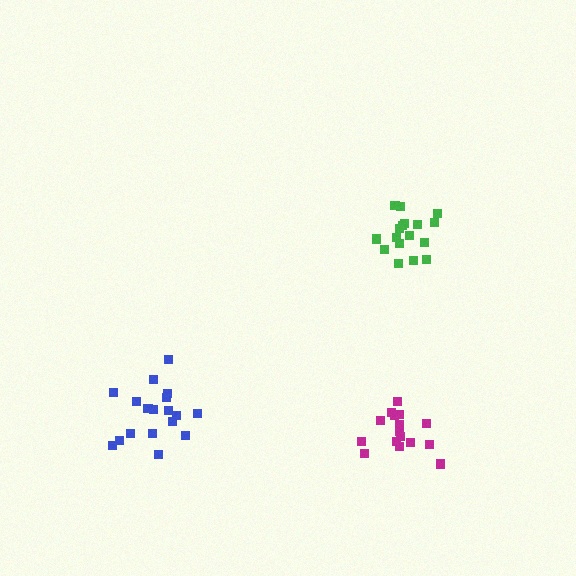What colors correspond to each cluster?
The clusters are colored: blue, green, magenta.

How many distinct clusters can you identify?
There are 3 distinct clusters.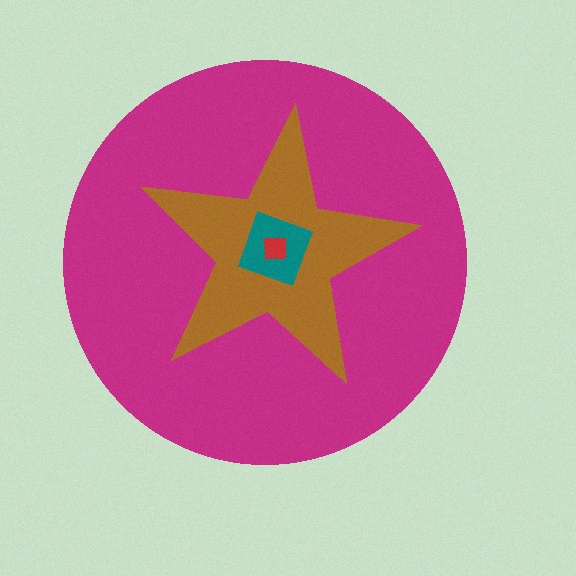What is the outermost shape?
The magenta circle.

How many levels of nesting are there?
4.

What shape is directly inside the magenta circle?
The brown star.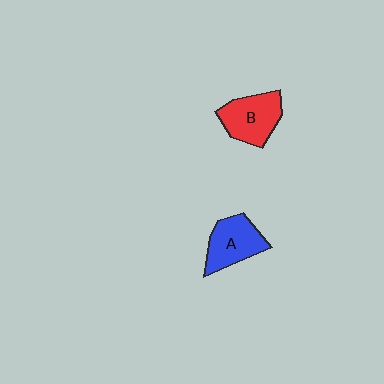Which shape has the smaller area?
Shape A (blue).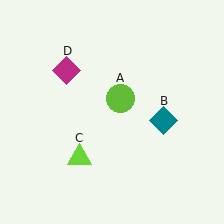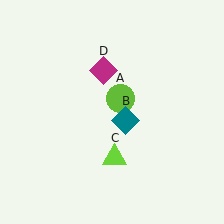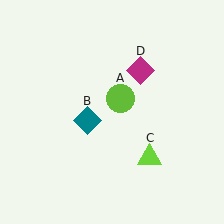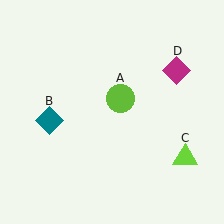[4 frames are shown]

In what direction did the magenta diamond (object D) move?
The magenta diamond (object D) moved right.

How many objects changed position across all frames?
3 objects changed position: teal diamond (object B), lime triangle (object C), magenta diamond (object D).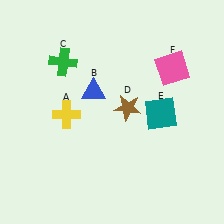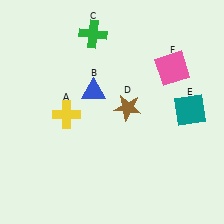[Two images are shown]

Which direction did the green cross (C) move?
The green cross (C) moved right.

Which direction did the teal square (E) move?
The teal square (E) moved right.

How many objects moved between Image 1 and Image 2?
2 objects moved between the two images.